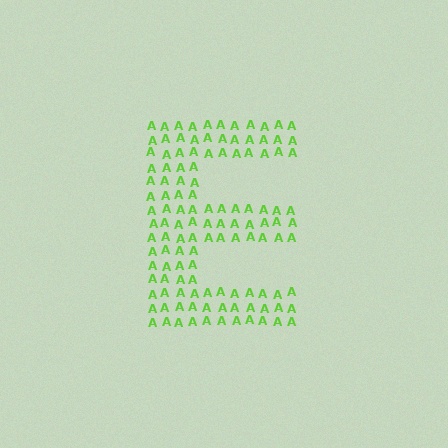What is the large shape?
The large shape is the letter E.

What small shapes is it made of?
It is made of small letter A's.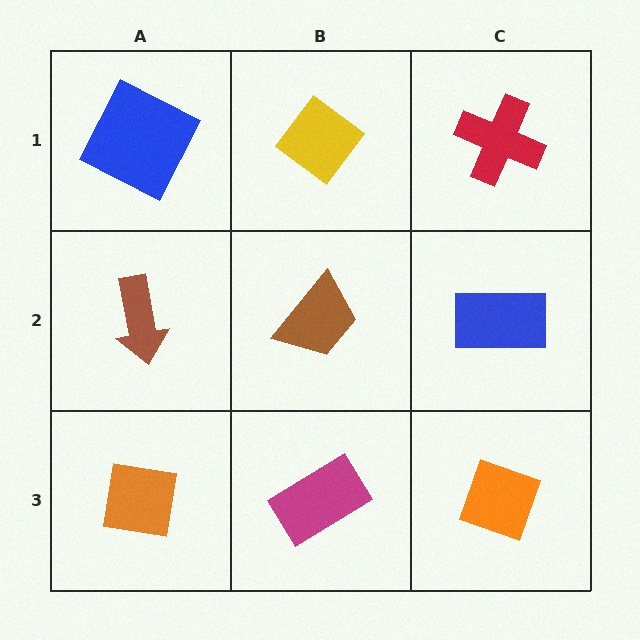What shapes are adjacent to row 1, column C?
A blue rectangle (row 2, column C), a yellow diamond (row 1, column B).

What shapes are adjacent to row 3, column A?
A brown arrow (row 2, column A), a magenta rectangle (row 3, column B).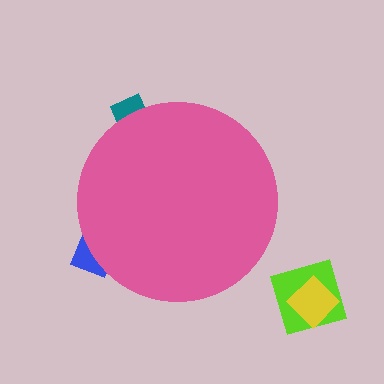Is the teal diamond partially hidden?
Yes, the teal diamond is partially hidden behind the pink circle.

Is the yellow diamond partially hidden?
No, the yellow diamond is fully visible.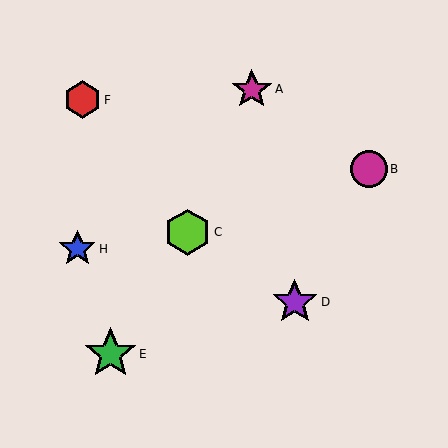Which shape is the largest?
The green star (labeled E) is the largest.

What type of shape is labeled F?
Shape F is a red hexagon.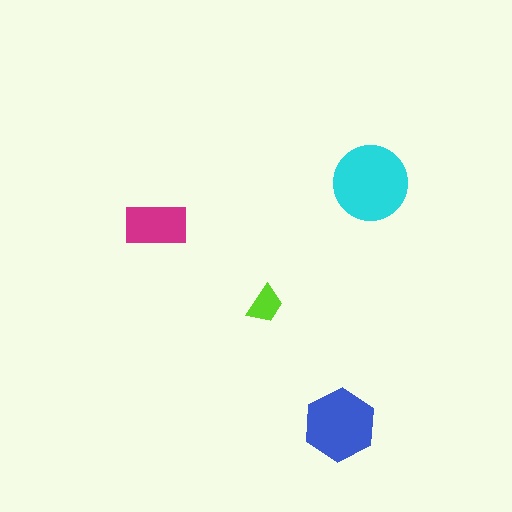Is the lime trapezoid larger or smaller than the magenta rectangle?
Smaller.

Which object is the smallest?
The lime trapezoid.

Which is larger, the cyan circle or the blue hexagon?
The cyan circle.